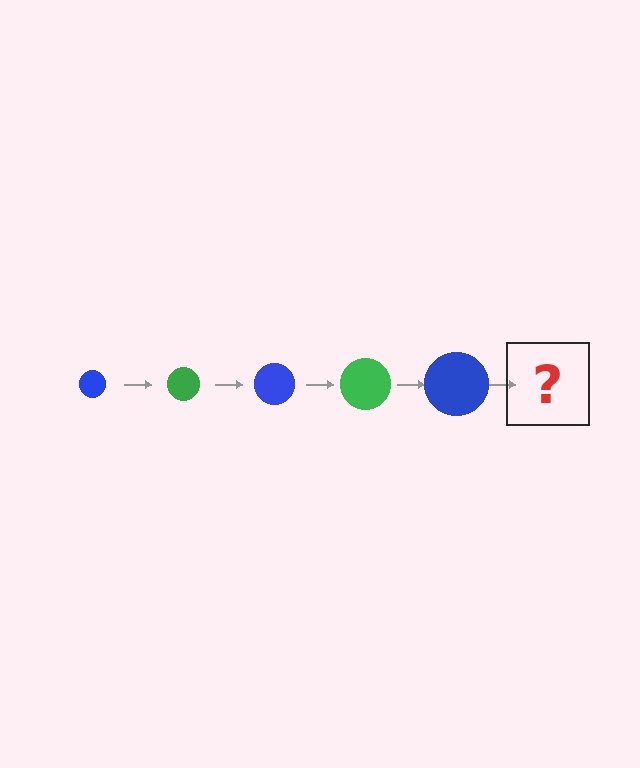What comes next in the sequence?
The next element should be a green circle, larger than the previous one.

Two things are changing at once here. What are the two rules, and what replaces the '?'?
The two rules are that the circle grows larger each step and the color cycles through blue and green. The '?' should be a green circle, larger than the previous one.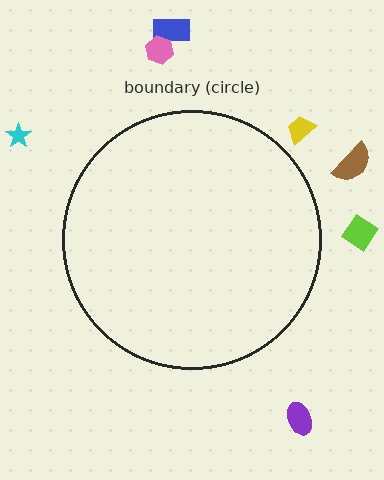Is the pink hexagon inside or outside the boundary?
Outside.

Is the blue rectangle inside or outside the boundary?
Outside.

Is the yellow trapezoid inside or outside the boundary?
Outside.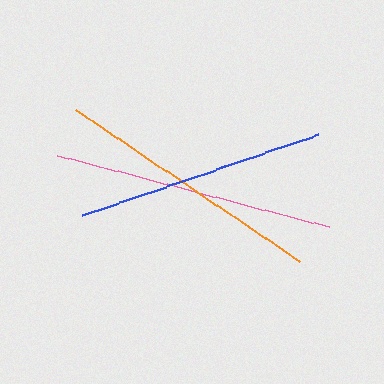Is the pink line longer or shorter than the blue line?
The pink line is longer than the blue line.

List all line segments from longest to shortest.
From longest to shortest: pink, orange, blue.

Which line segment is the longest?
The pink line is the longest at approximately 280 pixels.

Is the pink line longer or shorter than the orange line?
The pink line is longer than the orange line.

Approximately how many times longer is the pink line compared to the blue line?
The pink line is approximately 1.1 times the length of the blue line.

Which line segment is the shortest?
The blue line is the shortest at approximately 249 pixels.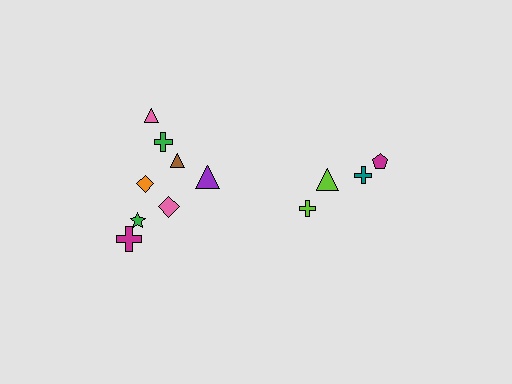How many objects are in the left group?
There are 8 objects.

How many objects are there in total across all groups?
There are 12 objects.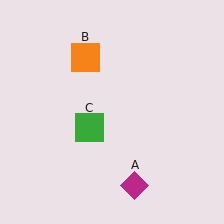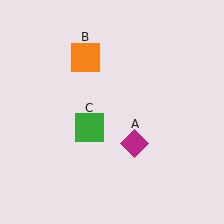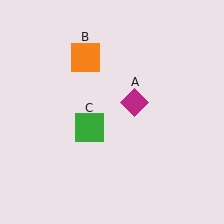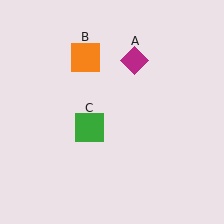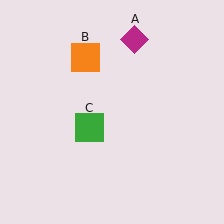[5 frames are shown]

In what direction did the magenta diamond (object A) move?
The magenta diamond (object A) moved up.